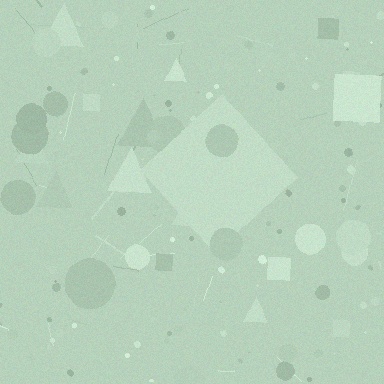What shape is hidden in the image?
A diamond is hidden in the image.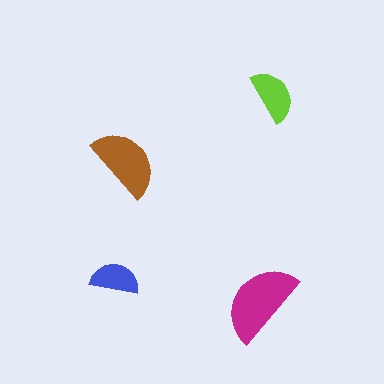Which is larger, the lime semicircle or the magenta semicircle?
The magenta one.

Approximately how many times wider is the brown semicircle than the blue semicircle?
About 1.5 times wider.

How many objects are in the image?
There are 4 objects in the image.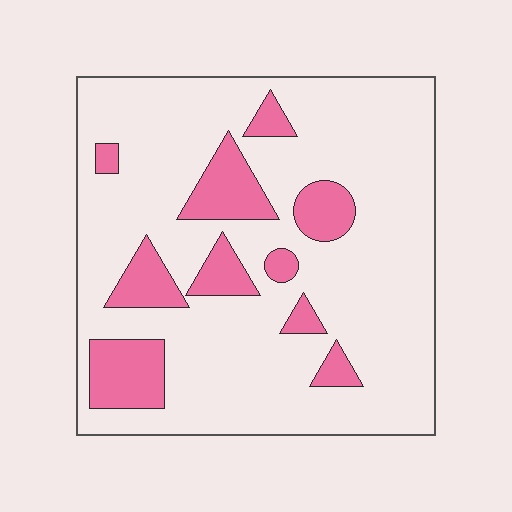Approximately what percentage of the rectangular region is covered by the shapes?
Approximately 20%.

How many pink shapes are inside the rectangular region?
10.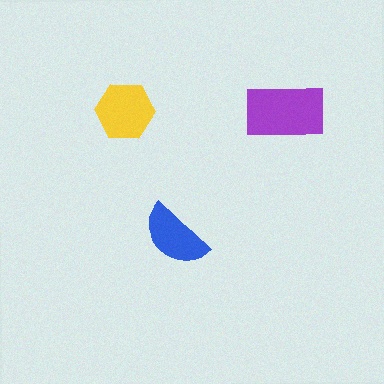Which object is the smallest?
The blue semicircle.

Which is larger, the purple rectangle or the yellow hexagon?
The purple rectangle.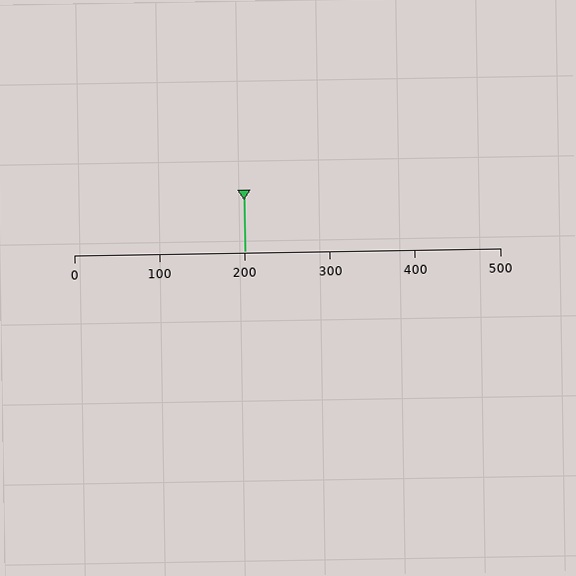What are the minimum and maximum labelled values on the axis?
The axis runs from 0 to 500.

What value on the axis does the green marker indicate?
The marker indicates approximately 200.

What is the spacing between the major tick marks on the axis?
The major ticks are spaced 100 apart.